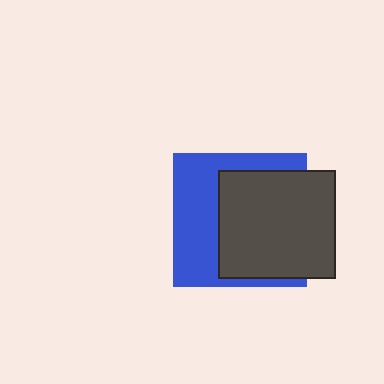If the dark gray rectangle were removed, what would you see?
You would see the complete blue square.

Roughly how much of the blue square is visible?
A small part of it is visible (roughly 45%).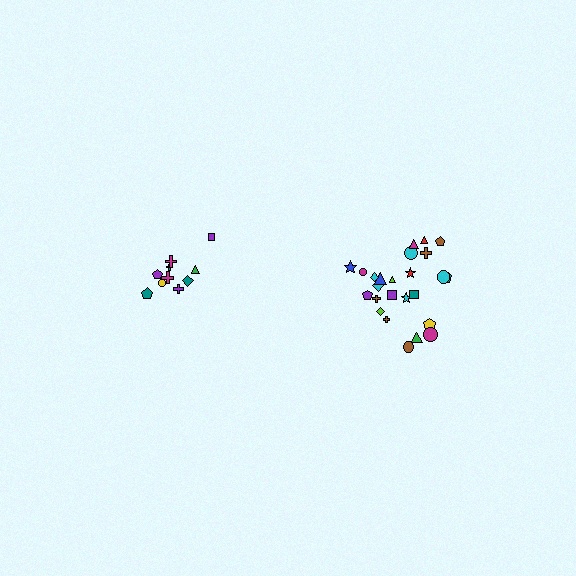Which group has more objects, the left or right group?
The right group.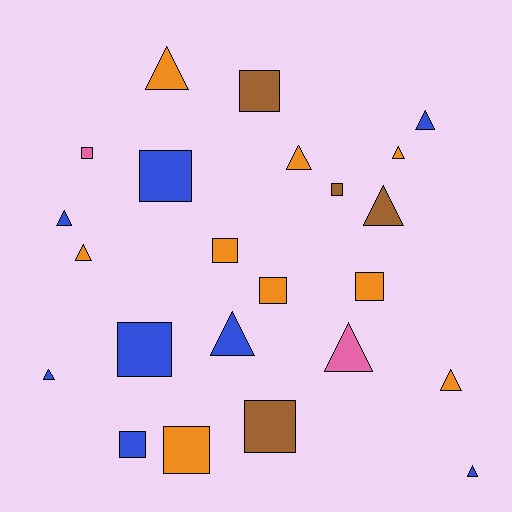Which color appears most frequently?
Orange, with 9 objects.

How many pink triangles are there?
There is 1 pink triangle.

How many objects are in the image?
There are 23 objects.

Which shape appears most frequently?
Triangle, with 12 objects.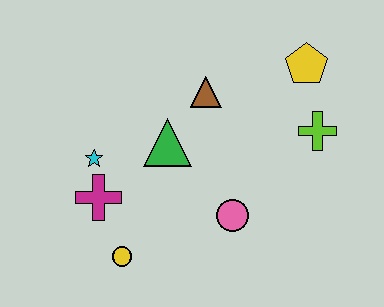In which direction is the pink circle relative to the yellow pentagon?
The pink circle is below the yellow pentagon.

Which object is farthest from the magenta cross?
The yellow pentagon is farthest from the magenta cross.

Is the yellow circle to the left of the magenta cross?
No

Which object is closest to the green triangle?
The brown triangle is closest to the green triangle.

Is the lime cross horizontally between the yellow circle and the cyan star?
No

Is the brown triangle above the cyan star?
Yes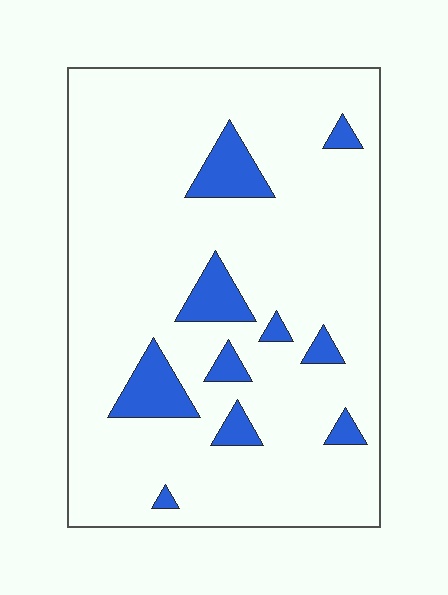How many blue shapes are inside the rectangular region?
10.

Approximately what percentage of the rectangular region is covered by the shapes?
Approximately 10%.